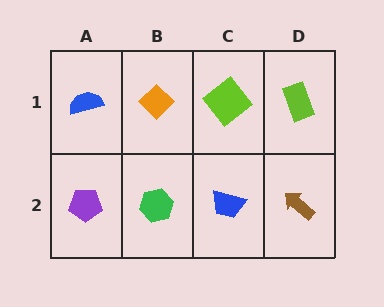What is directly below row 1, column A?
A purple pentagon.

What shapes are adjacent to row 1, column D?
A brown arrow (row 2, column D), a lime diamond (row 1, column C).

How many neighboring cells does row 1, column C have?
3.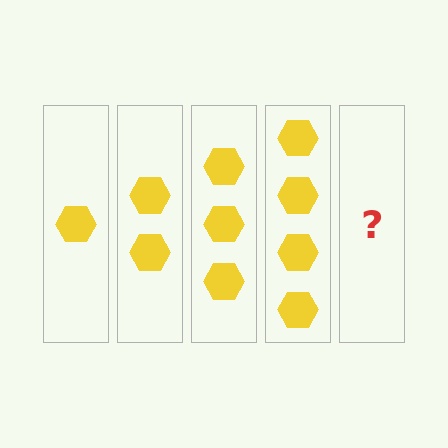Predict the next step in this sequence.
The next step is 5 hexagons.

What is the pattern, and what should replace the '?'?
The pattern is that each step adds one more hexagon. The '?' should be 5 hexagons.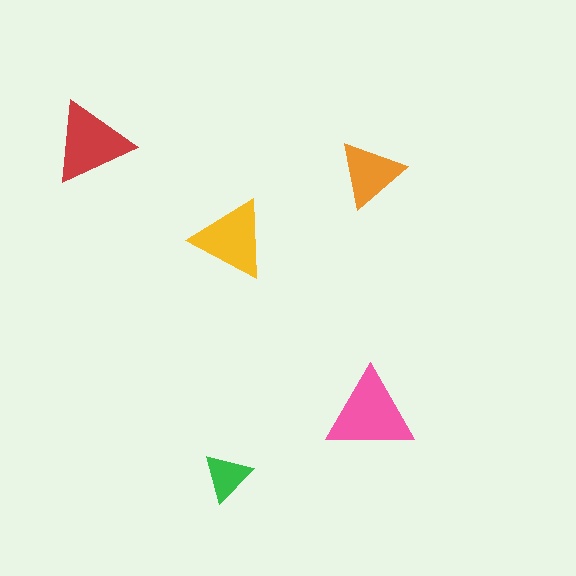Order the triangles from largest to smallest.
the pink one, the red one, the yellow one, the orange one, the green one.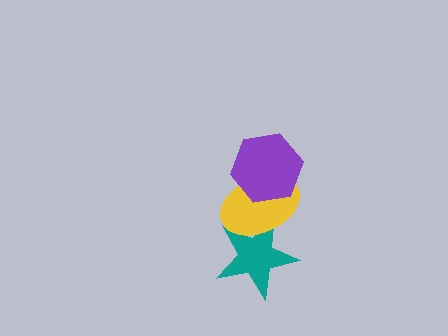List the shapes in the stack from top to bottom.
From top to bottom: the purple hexagon, the yellow ellipse, the teal star.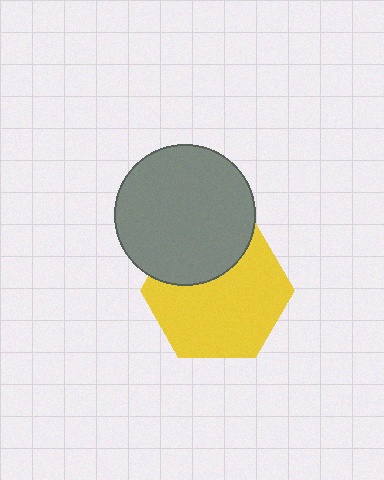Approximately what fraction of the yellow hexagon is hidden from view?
Roughly 30% of the yellow hexagon is hidden behind the gray circle.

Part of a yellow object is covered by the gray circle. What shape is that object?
It is a hexagon.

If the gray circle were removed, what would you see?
You would see the complete yellow hexagon.